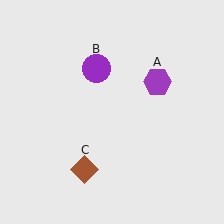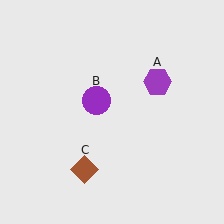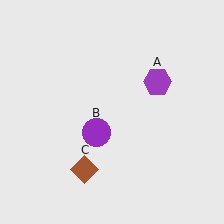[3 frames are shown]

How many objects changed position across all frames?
1 object changed position: purple circle (object B).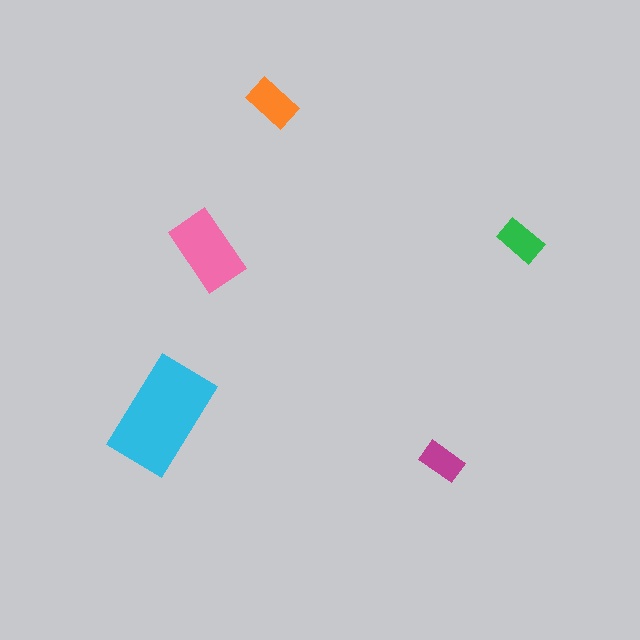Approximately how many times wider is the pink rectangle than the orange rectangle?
About 1.5 times wider.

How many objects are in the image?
There are 5 objects in the image.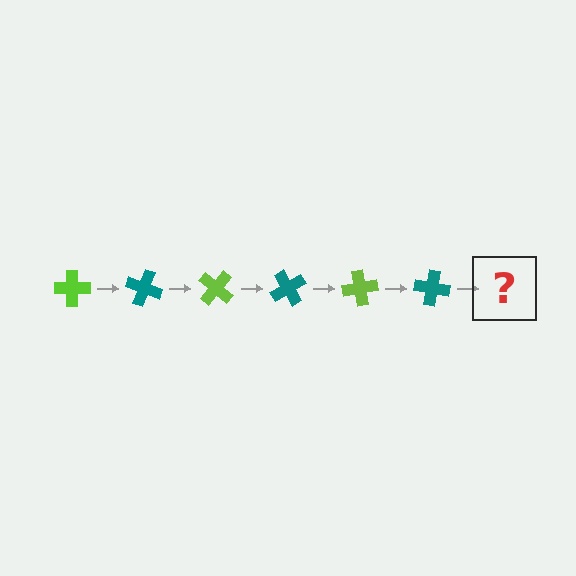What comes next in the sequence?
The next element should be a lime cross, rotated 120 degrees from the start.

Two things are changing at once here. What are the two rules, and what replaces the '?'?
The two rules are that it rotates 20 degrees each step and the color cycles through lime and teal. The '?' should be a lime cross, rotated 120 degrees from the start.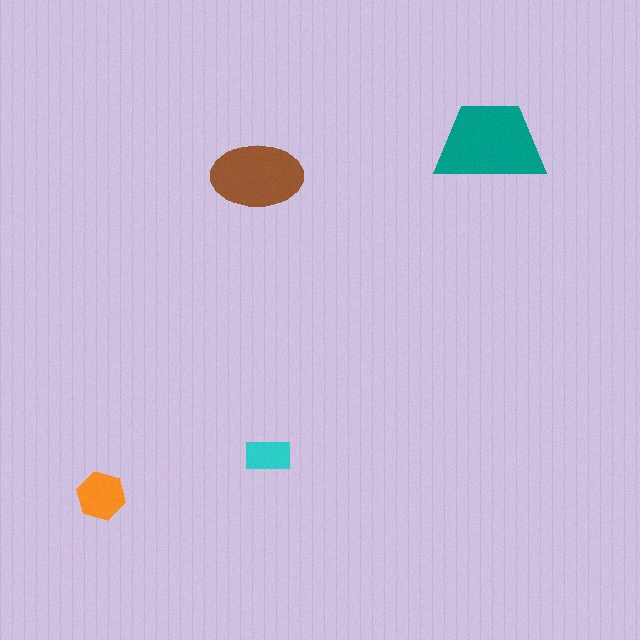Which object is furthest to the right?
The teal trapezoid is rightmost.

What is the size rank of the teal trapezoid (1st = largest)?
1st.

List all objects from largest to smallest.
The teal trapezoid, the brown ellipse, the orange hexagon, the cyan rectangle.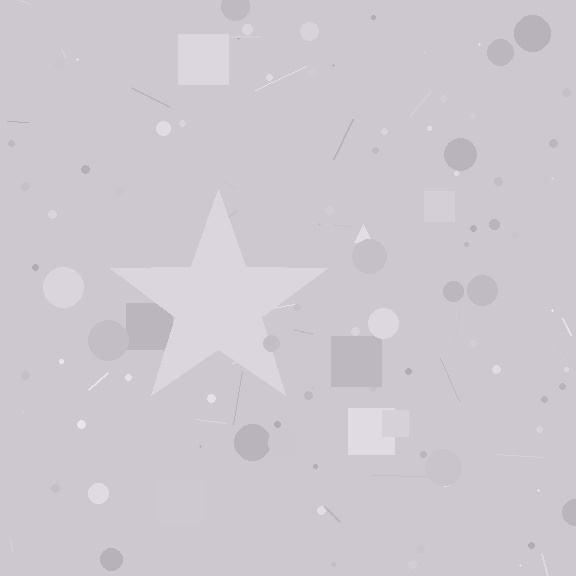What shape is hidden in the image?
A star is hidden in the image.